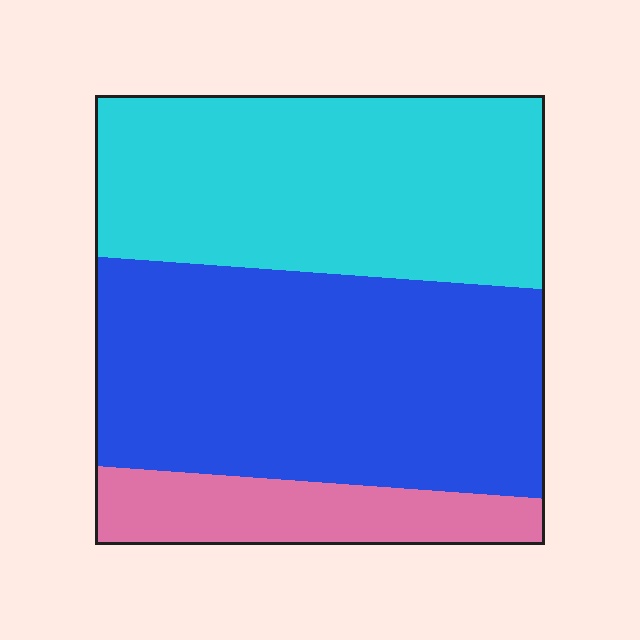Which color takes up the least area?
Pink, at roughly 15%.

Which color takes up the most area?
Blue, at roughly 45%.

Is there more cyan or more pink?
Cyan.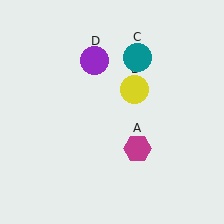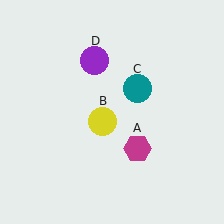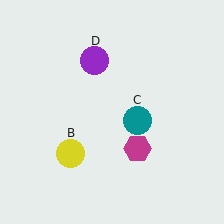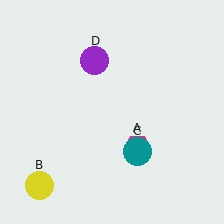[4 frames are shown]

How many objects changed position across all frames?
2 objects changed position: yellow circle (object B), teal circle (object C).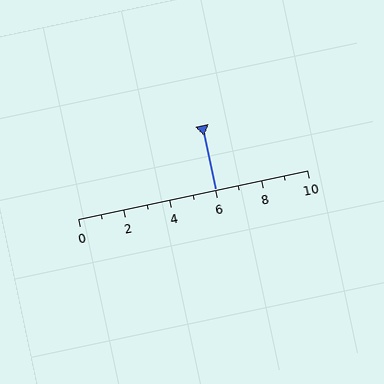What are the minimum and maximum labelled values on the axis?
The axis runs from 0 to 10.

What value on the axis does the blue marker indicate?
The marker indicates approximately 6.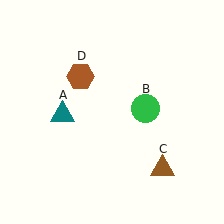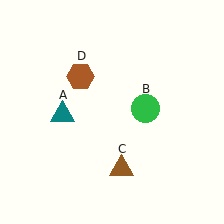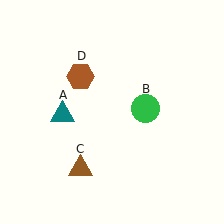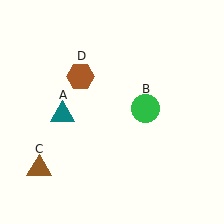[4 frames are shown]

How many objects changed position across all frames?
1 object changed position: brown triangle (object C).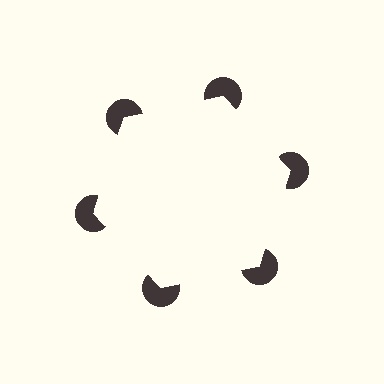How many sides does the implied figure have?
6 sides.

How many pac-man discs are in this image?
There are 6 — one at each vertex of the illusory hexagon.